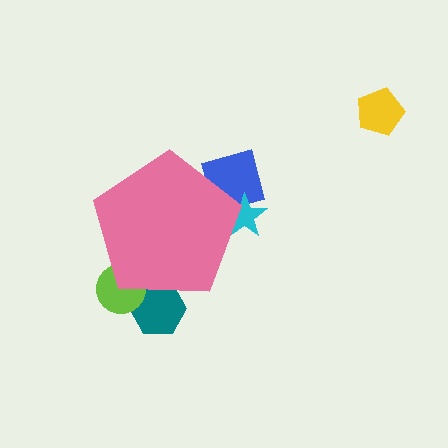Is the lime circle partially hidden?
Yes, the lime circle is partially hidden behind the pink pentagon.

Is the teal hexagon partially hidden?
Yes, the teal hexagon is partially hidden behind the pink pentagon.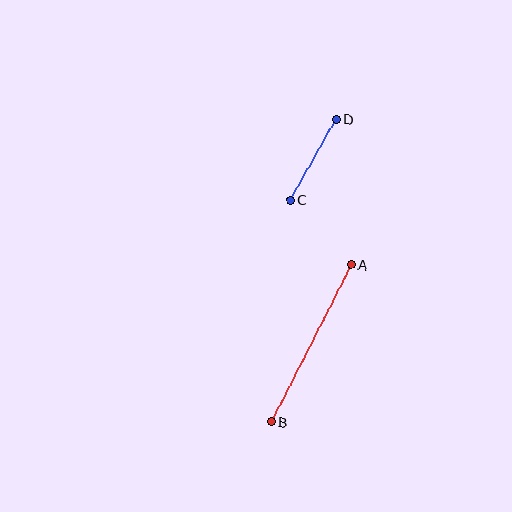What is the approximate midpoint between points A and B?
The midpoint is at approximately (311, 343) pixels.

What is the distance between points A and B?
The distance is approximately 176 pixels.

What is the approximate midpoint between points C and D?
The midpoint is at approximately (313, 160) pixels.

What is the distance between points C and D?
The distance is approximately 93 pixels.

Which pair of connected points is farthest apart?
Points A and B are farthest apart.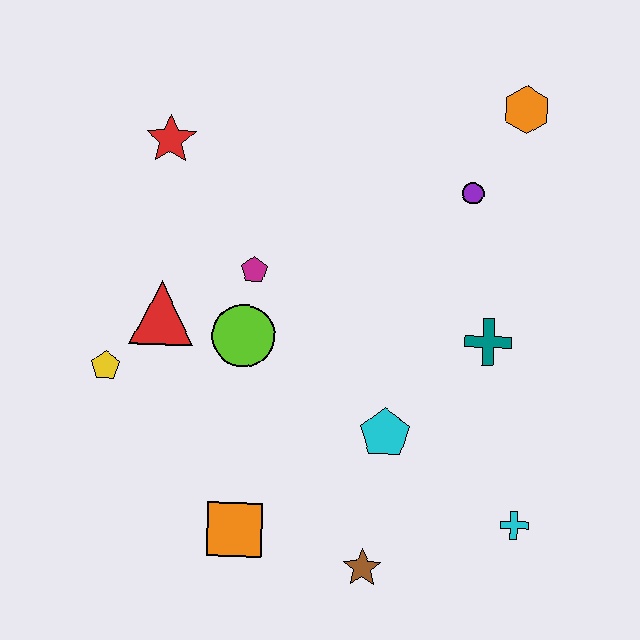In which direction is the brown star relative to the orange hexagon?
The brown star is below the orange hexagon.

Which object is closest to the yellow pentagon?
The red triangle is closest to the yellow pentagon.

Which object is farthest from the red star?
The cyan cross is farthest from the red star.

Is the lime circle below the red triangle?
Yes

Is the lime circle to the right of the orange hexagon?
No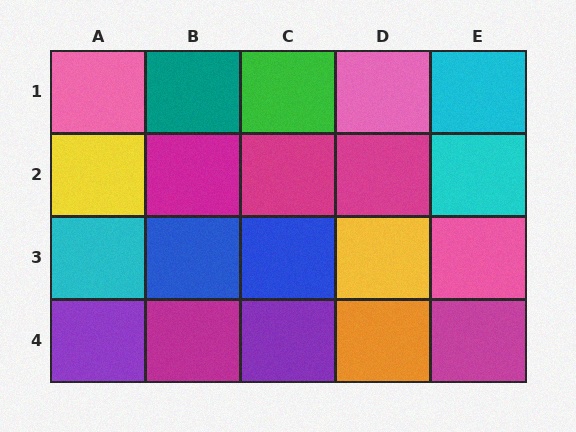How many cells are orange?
1 cell is orange.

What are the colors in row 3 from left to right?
Cyan, blue, blue, yellow, pink.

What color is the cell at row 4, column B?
Magenta.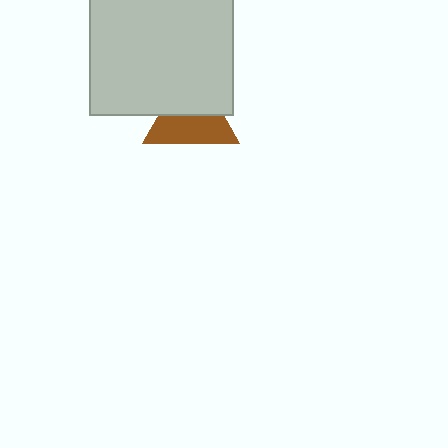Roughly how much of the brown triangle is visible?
About half of it is visible (roughly 55%).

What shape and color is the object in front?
The object in front is a light gray square.